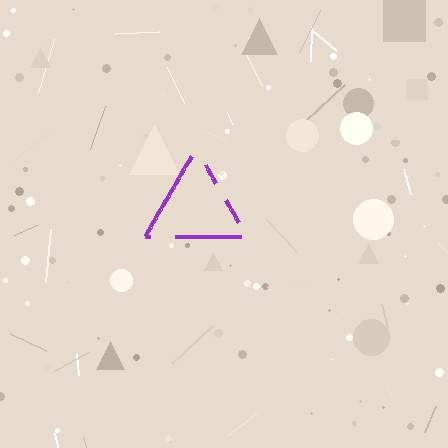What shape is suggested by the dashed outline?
The dashed outline suggests a triangle.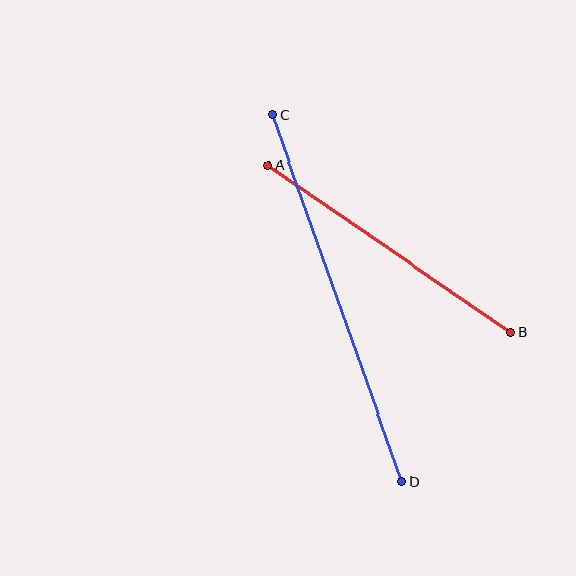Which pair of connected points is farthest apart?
Points C and D are farthest apart.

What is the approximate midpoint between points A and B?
The midpoint is at approximately (389, 249) pixels.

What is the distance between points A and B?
The distance is approximately 294 pixels.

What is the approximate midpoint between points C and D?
The midpoint is at approximately (337, 298) pixels.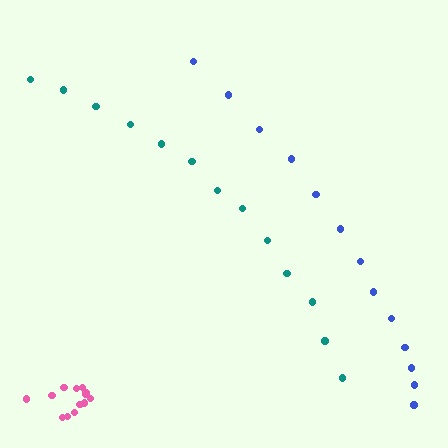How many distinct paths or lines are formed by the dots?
There are 3 distinct paths.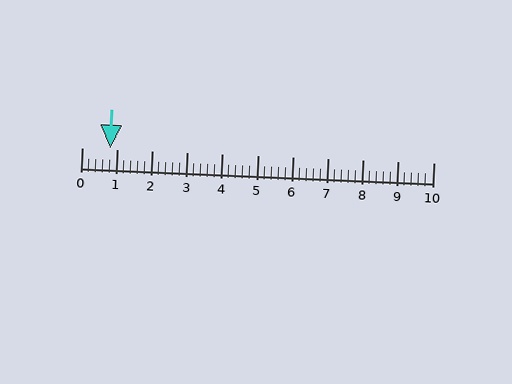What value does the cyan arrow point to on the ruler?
The cyan arrow points to approximately 0.8.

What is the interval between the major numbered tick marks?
The major tick marks are spaced 1 units apart.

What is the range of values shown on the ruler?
The ruler shows values from 0 to 10.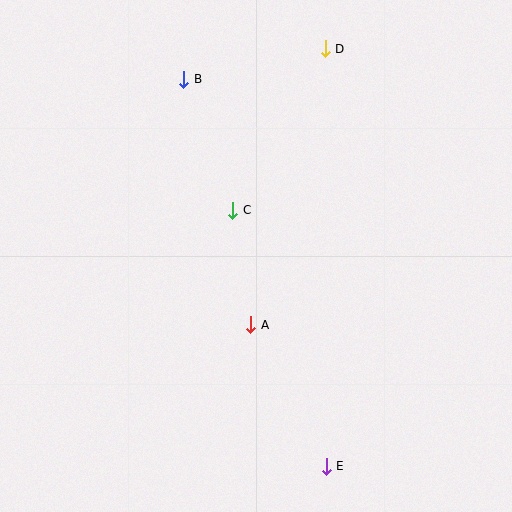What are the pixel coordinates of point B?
Point B is at (184, 79).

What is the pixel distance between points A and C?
The distance between A and C is 116 pixels.